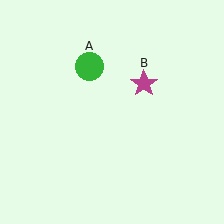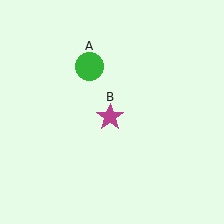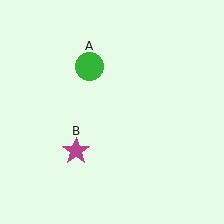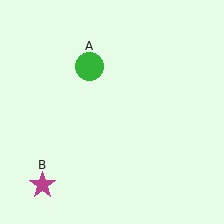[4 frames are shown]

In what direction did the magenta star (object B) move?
The magenta star (object B) moved down and to the left.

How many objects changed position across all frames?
1 object changed position: magenta star (object B).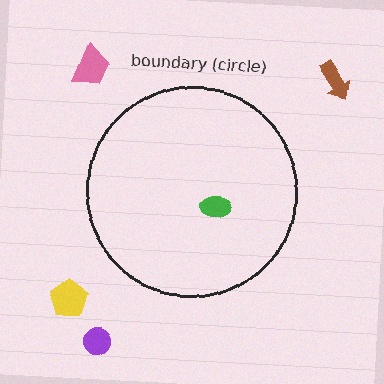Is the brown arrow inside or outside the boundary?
Outside.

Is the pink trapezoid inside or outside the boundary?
Outside.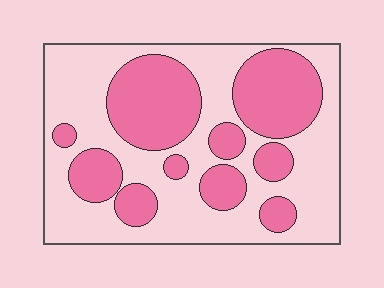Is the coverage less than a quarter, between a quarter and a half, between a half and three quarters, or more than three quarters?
Between a quarter and a half.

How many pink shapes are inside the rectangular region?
10.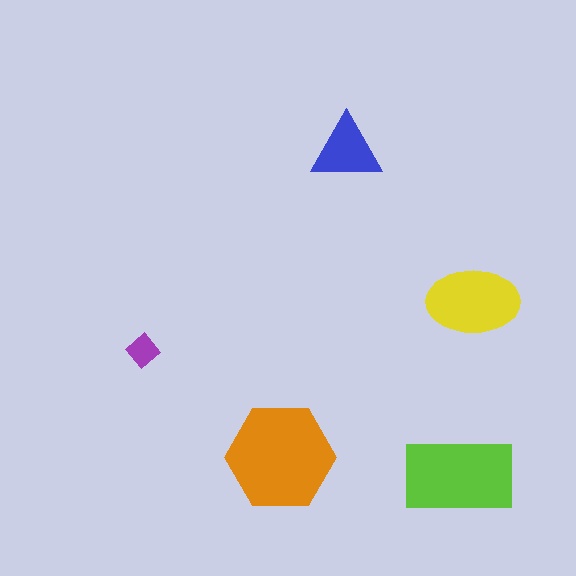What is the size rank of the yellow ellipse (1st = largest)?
3rd.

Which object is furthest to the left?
The purple diamond is leftmost.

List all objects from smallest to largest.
The purple diamond, the blue triangle, the yellow ellipse, the lime rectangle, the orange hexagon.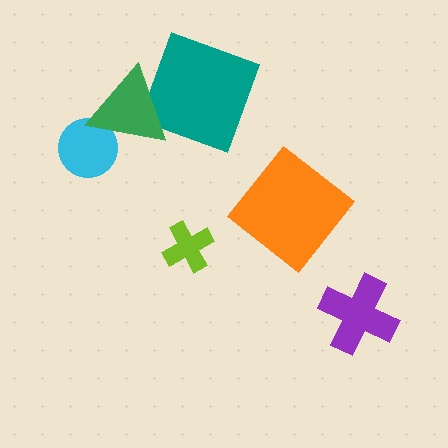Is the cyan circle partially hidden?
Yes, it is partially covered by another shape.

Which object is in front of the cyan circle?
The green triangle is in front of the cyan circle.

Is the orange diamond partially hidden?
No, no other shape covers it.